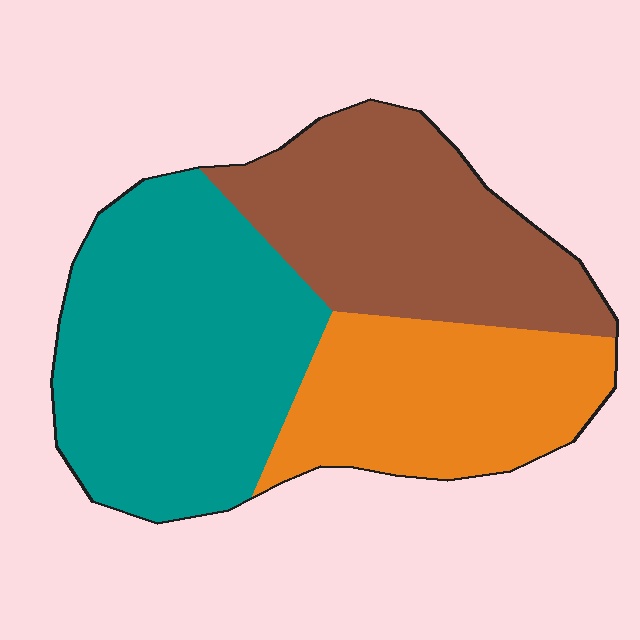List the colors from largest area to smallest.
From largest to smallest: teal, brown, orange.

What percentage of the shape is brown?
Brown takes up about one third (1/3) of the shape.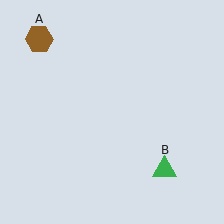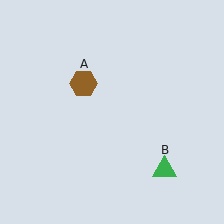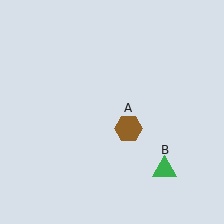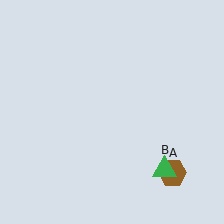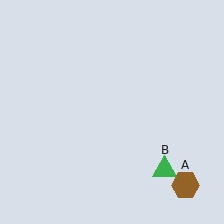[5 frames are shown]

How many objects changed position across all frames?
1 object changed position: brown hexagon (object A).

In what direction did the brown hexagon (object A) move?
The brown hexagon (object A) moved down and to the right.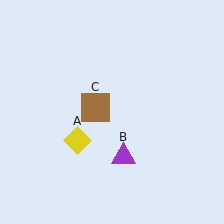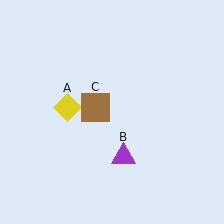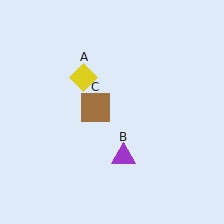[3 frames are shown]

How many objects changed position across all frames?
1 object changed position: yellow diamond (object A).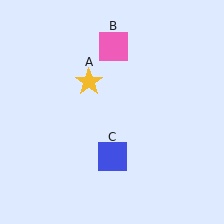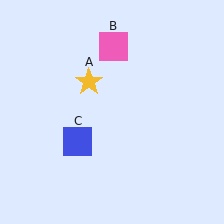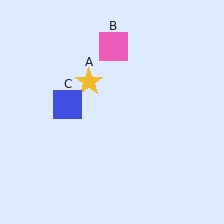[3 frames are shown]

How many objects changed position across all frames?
1 object changed position: blue square (object C).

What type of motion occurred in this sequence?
The blue square (object C) rotated clockwise around the center of the scene.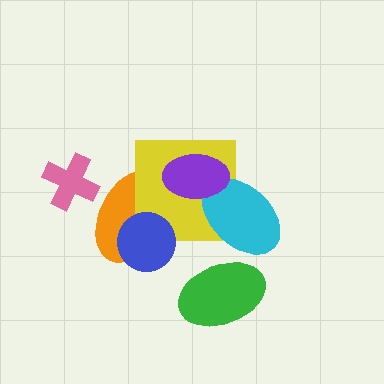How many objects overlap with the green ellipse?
1 object overlaps with the green ellipse.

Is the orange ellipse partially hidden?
Yes, it is partially covered by another shape.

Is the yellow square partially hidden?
Yes, it is partially covered by another shape.